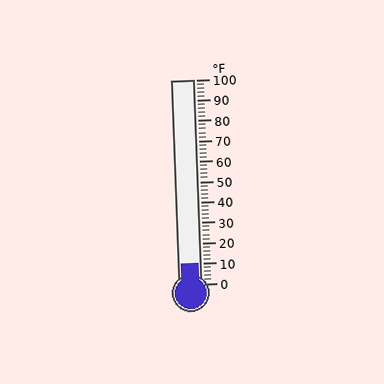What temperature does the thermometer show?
The thermometer shows approximately 10°F.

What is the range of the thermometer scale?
The thermometer scale ranges from 0°F to 100°F.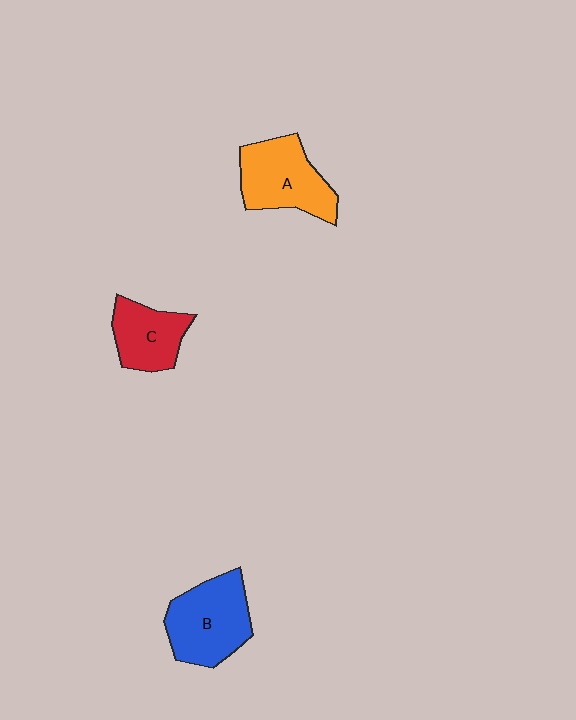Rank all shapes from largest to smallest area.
From largest to smallest: B (blue), A (orange), C (red).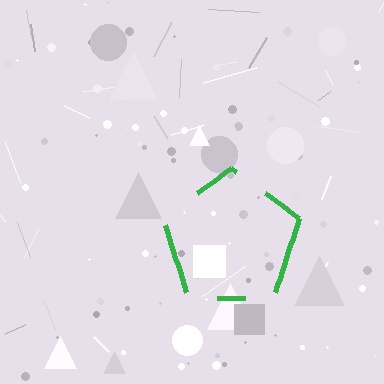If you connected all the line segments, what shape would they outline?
They would outline a pentagon.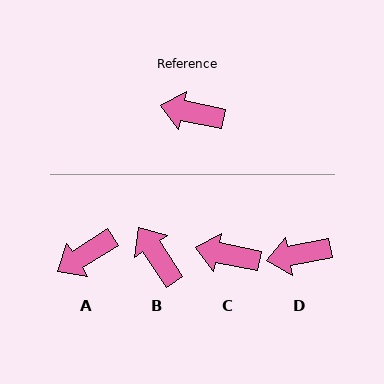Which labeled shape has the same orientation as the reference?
C.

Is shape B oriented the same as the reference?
No, it is off by about 45 degrees.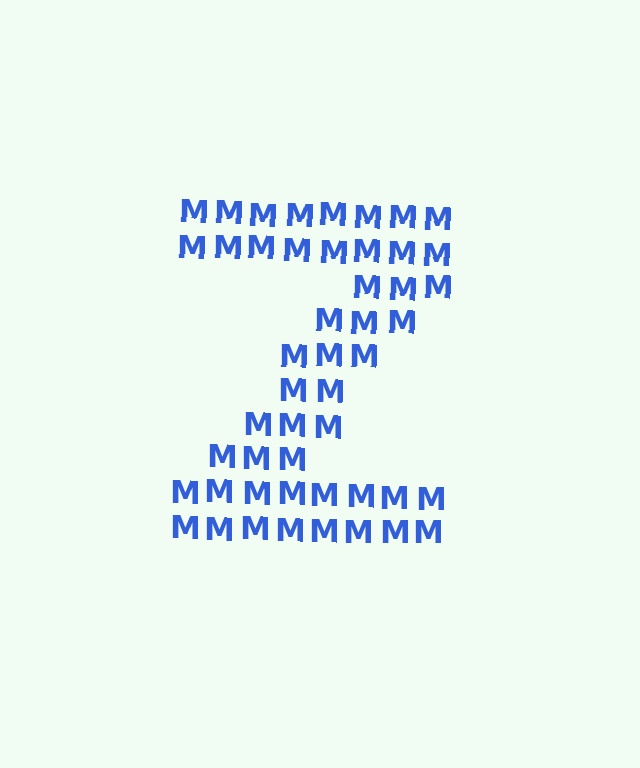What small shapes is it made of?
It is made of small letter M's.